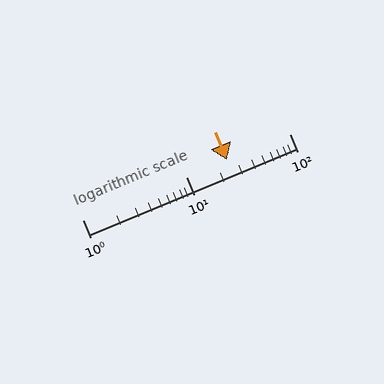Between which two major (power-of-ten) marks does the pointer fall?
The pointer is between 10 and 100.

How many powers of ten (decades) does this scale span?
The scale spans 2 decades, from 1 to 100.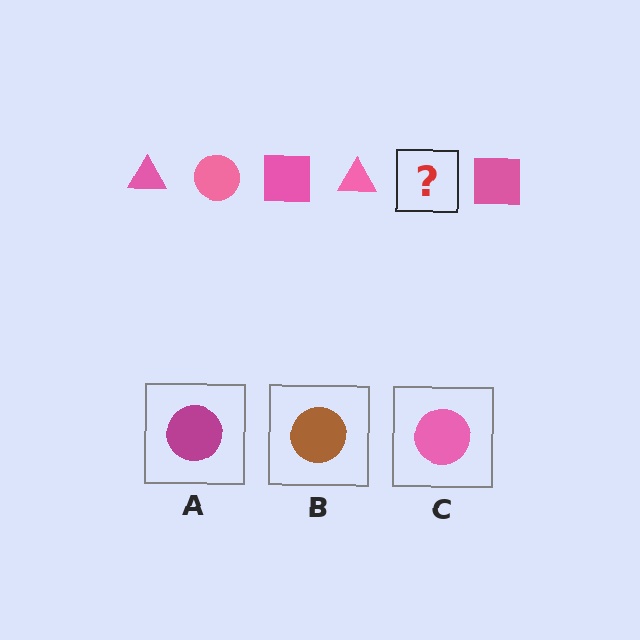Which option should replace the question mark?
Option C.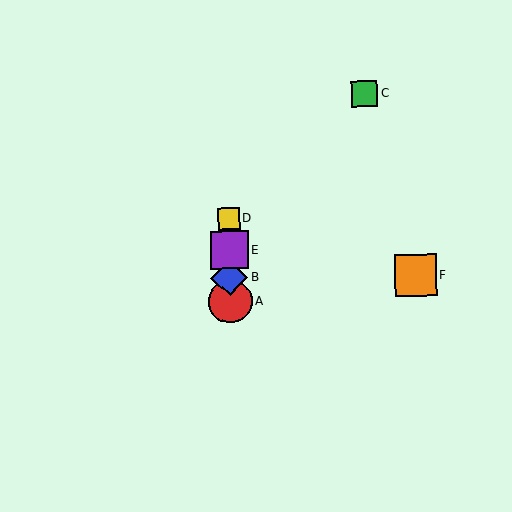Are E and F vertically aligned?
No, E is at x≈229 and F is at x≈416.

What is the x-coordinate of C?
Object C is at x≈364.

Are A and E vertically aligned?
Yes, both are at x≈230.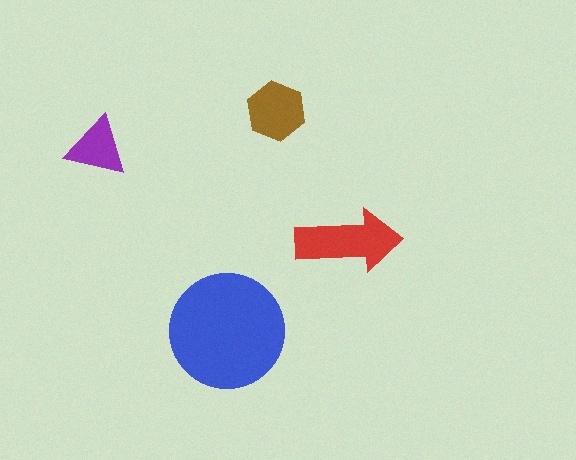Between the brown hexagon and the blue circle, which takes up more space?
The blue circle.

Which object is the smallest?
The purple triangle.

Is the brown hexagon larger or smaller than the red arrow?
Smaller.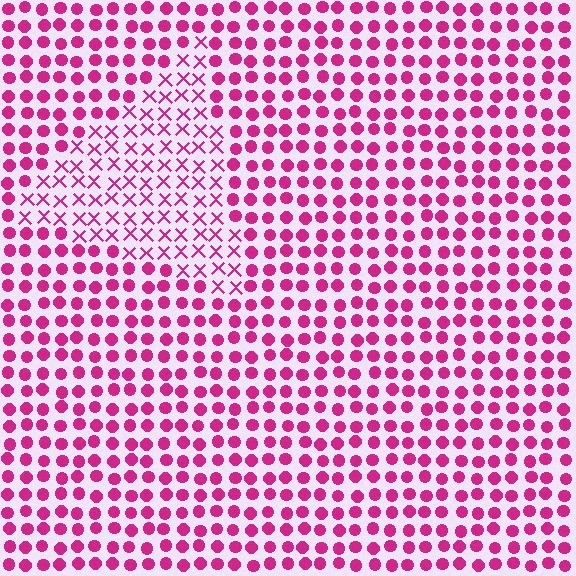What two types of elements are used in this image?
The image uses X marks inside the triangle region and circles outside it.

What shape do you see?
I see a triangle.